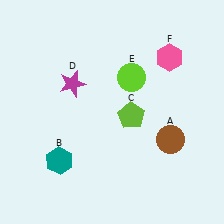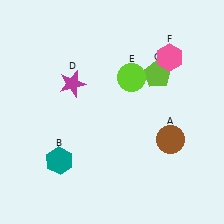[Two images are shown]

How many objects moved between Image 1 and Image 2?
1 object moved between the two images.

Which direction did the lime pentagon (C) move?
The lime pentagon (C) moved up.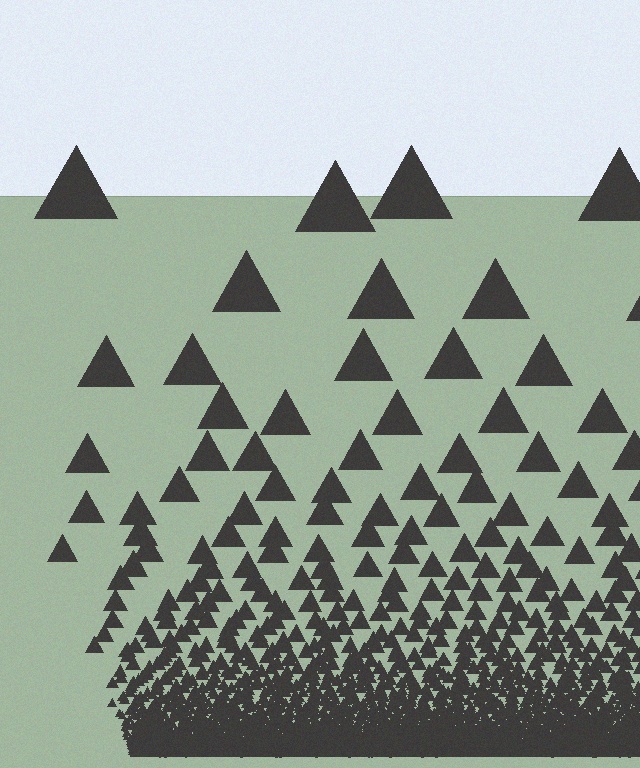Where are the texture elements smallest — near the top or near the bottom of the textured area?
Near the bottom.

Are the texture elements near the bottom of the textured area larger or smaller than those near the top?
Smaller. The gradient is inverted — elements near the bottom are smaller and denser.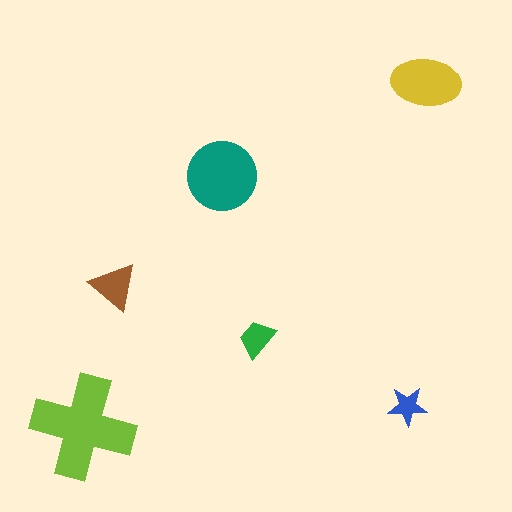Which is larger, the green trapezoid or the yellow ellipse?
The yellow ellipse.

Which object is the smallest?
The blue star.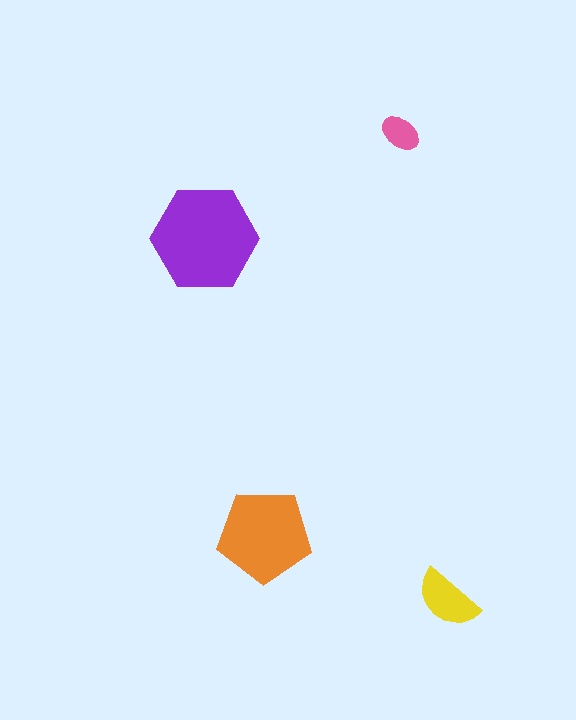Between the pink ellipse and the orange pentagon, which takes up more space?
The orange pentagon.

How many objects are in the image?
There are 4 objects in the image.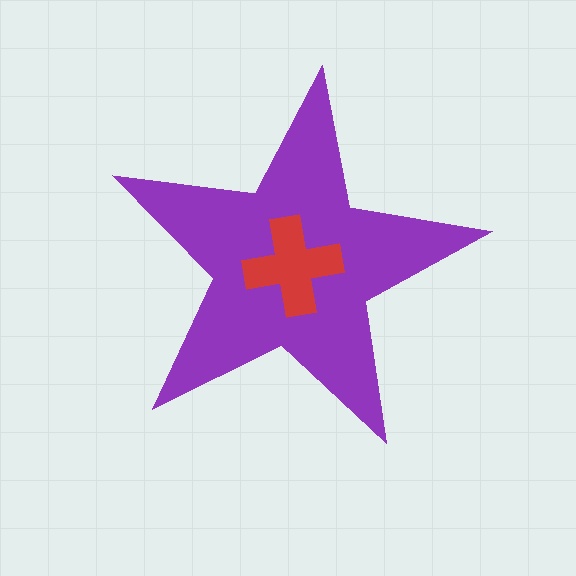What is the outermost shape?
The purple star.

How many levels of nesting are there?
2.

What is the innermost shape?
The red cross.